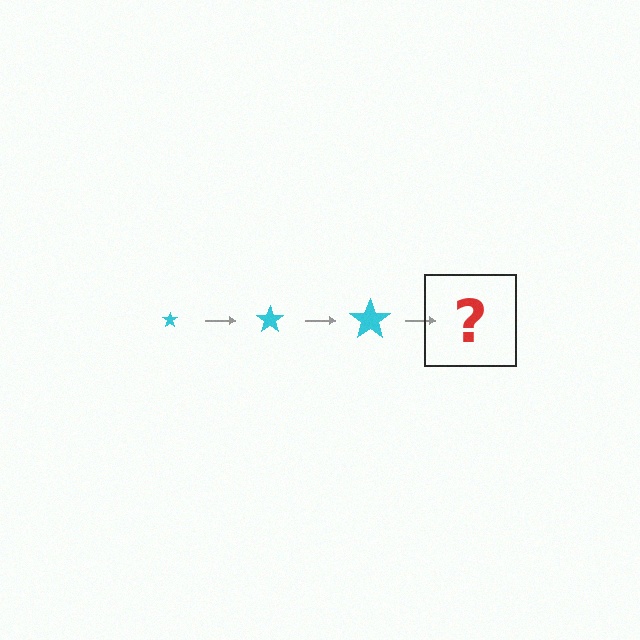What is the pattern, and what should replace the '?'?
The pattern is that the star gets progressively larger each step. The '?' should be a cyan star, larger than the previous one.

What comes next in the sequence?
The next element should be a cyan star, larger than the previous one.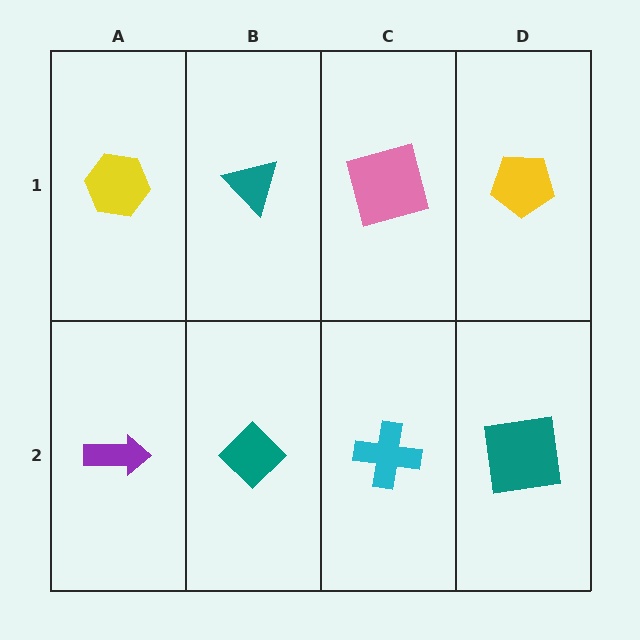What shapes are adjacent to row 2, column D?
A yellow pentagon (row 1, column D), a cyan cross (row 2, column C).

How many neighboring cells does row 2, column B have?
3.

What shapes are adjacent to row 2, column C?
A pink square (row 1, column C), a teal diamond (row 2, column B), a teal square (row 2, column D).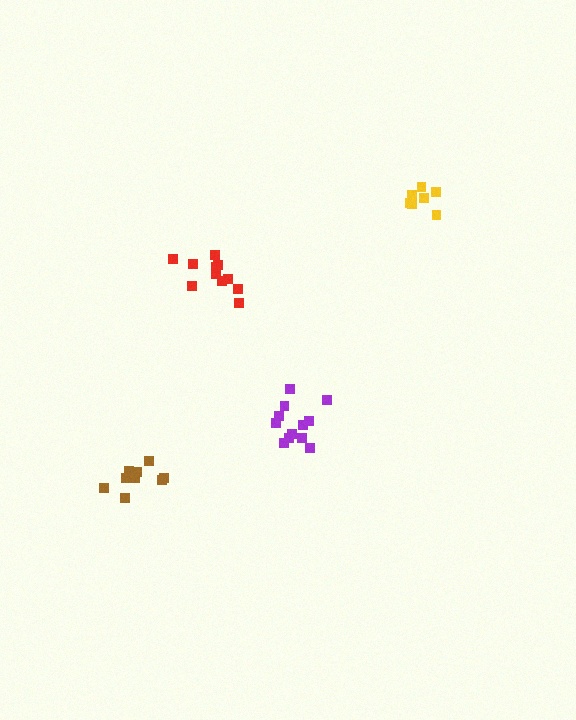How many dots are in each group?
Group 1: 12 dots, Group 2: 10 dots, Group 3: 7 dots, Group 4: 11 dots (40 total).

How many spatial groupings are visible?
There are 4 spatial groupings.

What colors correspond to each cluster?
The clusters are colored: purple, brown, yellow, red.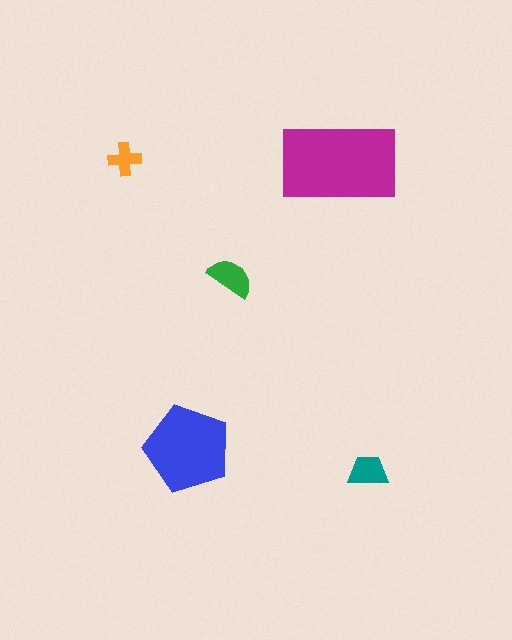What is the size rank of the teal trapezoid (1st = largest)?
4th.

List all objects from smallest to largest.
The orange cross, the teal trapezoid, the green semicircle, the blue pentagon, the magenta rectangle.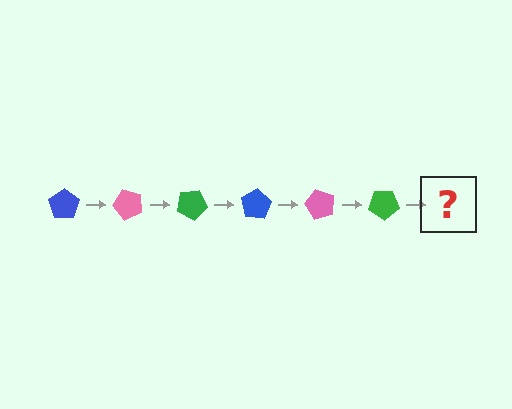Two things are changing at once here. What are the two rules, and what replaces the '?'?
The two rules are that it rotates 50 degrees each step and the color cycles through blue, pink, and green. The '?' should be a blue pentagon, rotated 300 degrees from the start.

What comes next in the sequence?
The next element should be a blue pentagon, rotated 300 degrees from the start.